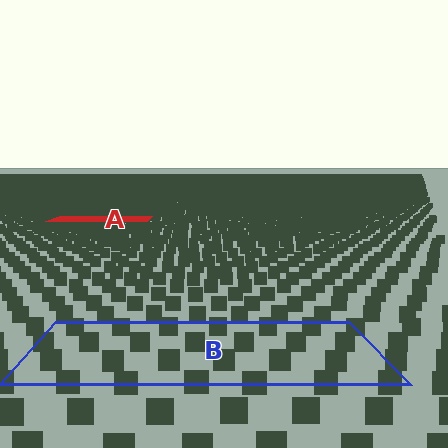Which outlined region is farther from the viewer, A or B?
Region A is farther from the viewer — the texture elements inside it appear smaller and more densely packed.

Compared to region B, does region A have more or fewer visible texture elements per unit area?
Region A has more texture elements per unit area — they are packed more densely because it is farther away.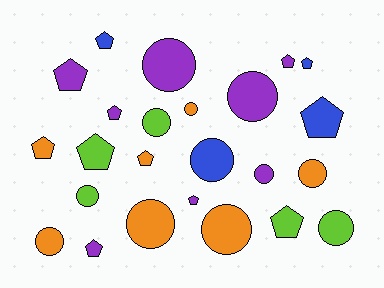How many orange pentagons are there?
There are 2 orange pentagons.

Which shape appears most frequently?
Circle, with 12 objects.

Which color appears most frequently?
Purple, with 8 objects.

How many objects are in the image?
There are 24 objects.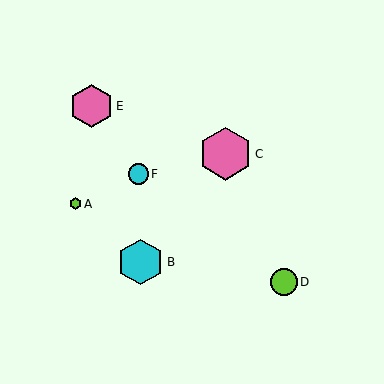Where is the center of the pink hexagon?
The center of the pink hexagon is at (226, 154).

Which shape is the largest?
The pink hexagon (labeled C) is the largest.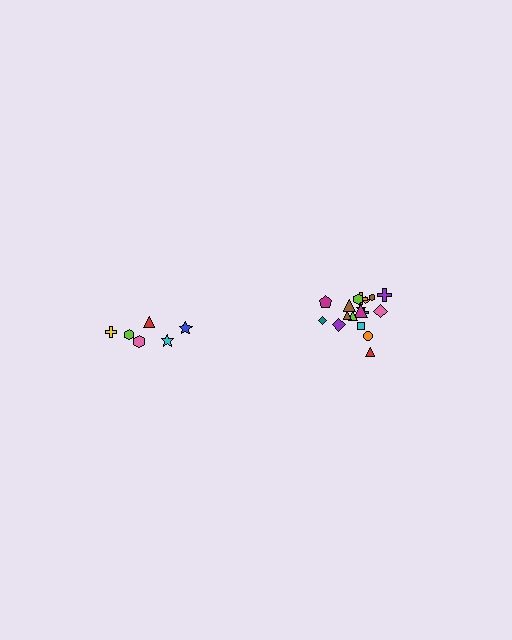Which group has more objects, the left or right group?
The right group.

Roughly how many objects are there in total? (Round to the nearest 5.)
Roughly 25 objects in total.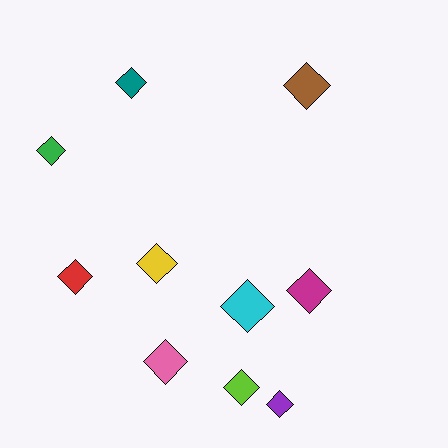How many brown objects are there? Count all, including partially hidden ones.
There is 1 brown object.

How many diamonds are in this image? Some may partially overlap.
There are 10 diamonds.